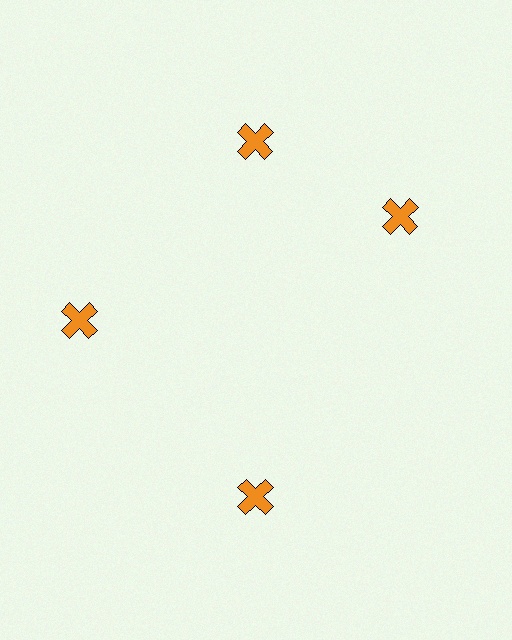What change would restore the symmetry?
The symmetry would be restored by rotating it back into even spacing with its neighbors so that all 4 crosses sit at equal angles and equal distance from the center.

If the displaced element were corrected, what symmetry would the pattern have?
It would have 4-fold rotational symmetry — the pattern would map onto itself every 90 degrees.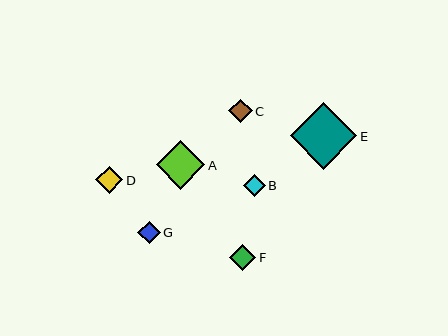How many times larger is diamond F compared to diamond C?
Diamond F is approximately 1.2 times the size of diamond C.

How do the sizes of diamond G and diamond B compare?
Diamond G and diamond B are approximately the same size.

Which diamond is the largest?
Diamond E is the largest with a size of approximately 67 pixels.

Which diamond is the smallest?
Diamond B is the smallest with a size of approximately 22 pixels.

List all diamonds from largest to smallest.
From largest to smallest: E, A, D, F, C, G, B.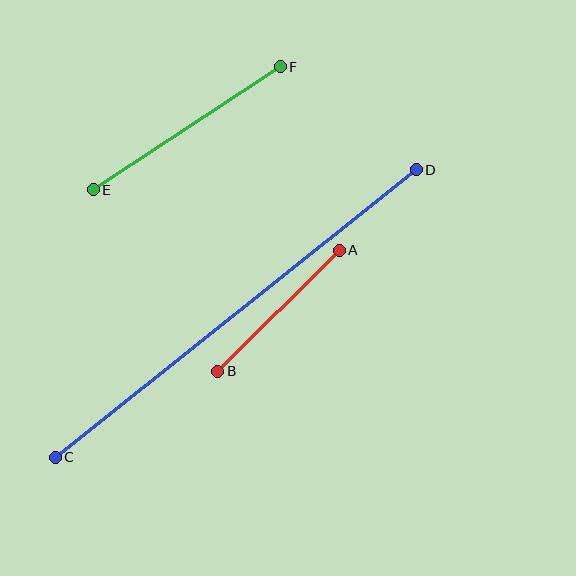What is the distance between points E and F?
The distance is approximately 224 pixels.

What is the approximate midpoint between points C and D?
The midpoint is at approximately (236, 314) pixels.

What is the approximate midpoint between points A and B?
The midpoint is at approximately (278, 311) pixels.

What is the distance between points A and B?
The distance is approximately 171 pixels.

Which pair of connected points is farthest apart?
Points C and D are farthest apart.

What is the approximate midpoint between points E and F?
The midpoint is at approximately (187, 128) pixels.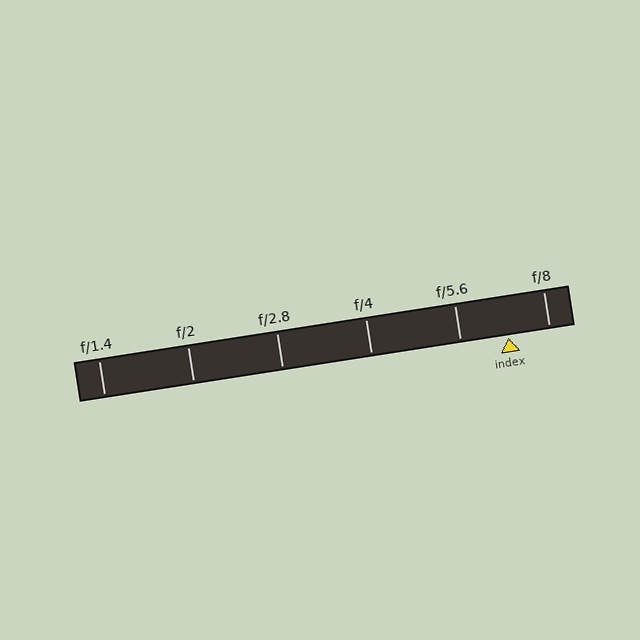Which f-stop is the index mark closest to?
The index mark is closest to f/8.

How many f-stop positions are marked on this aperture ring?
There are 6 f-stop positions marked.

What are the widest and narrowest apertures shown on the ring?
The widest aperture shown is f/1.4 and the narrowest is f/8.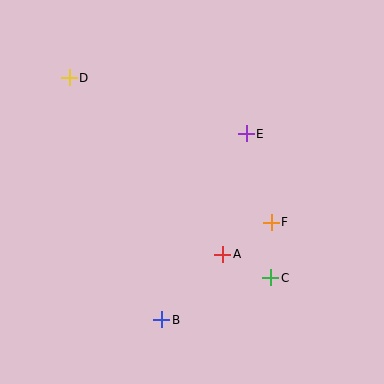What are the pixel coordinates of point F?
Point F is at (271, 222).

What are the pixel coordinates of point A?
Point A is at (223, 254).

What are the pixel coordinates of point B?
Point B is at (162, 320).